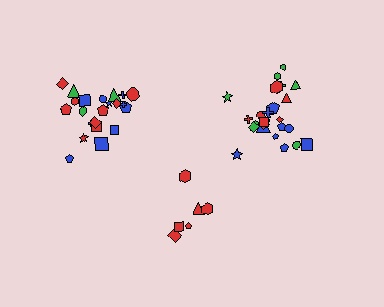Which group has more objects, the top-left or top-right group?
The top-right group.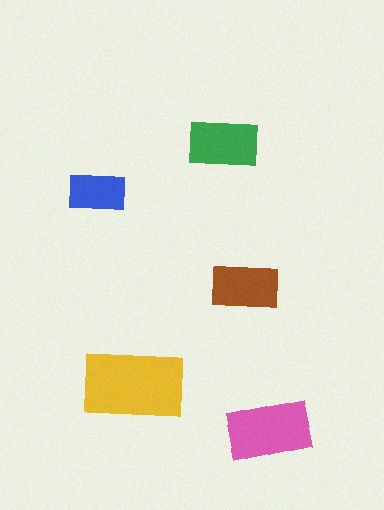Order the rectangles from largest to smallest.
the yellow one, the pink one, the green one, the brown one, the blue one.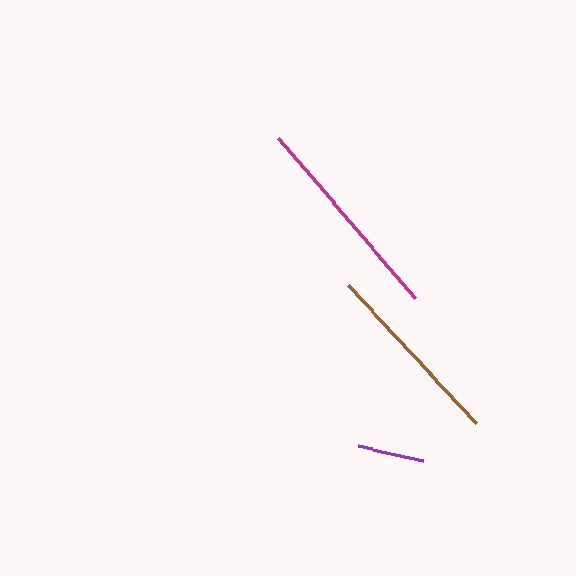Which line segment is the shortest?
The purple line is the shortest at approximately 67 pixels.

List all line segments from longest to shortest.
From longest to shortest: magenta, brown, purple.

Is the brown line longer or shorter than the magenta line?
The magenta line is longer than the brown line.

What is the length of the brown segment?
The brown segment is approximately 188 pixels long.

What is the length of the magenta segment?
The magenta segment is approximately 211 pixels long.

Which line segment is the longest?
The magenta line is the longest at approximately 211 pixels.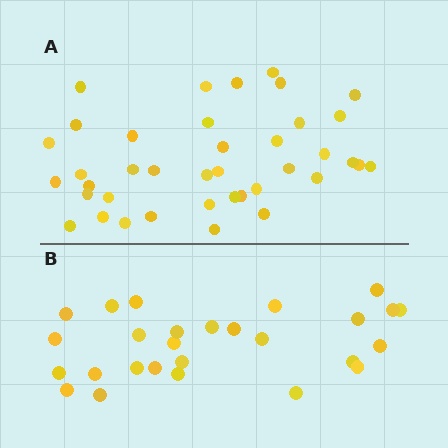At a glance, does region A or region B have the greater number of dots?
Region A (the top region) has more dots.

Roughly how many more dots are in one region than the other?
Region A has roughly 12 or so more dots than region B.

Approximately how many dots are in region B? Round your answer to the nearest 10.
About 30 dots. (The exact count is 27, which rounds to 30.)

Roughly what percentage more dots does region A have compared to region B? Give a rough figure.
About 45% more.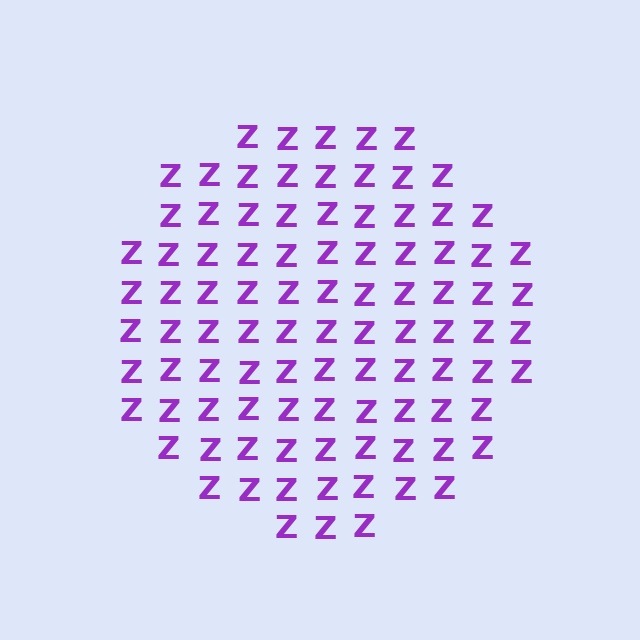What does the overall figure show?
The overall figure shows a circle.